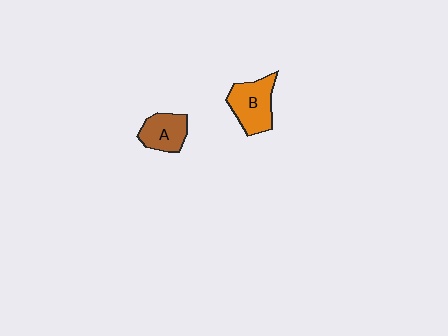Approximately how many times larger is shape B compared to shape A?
Approximately 1.3 times.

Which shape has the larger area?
Shape B (orange).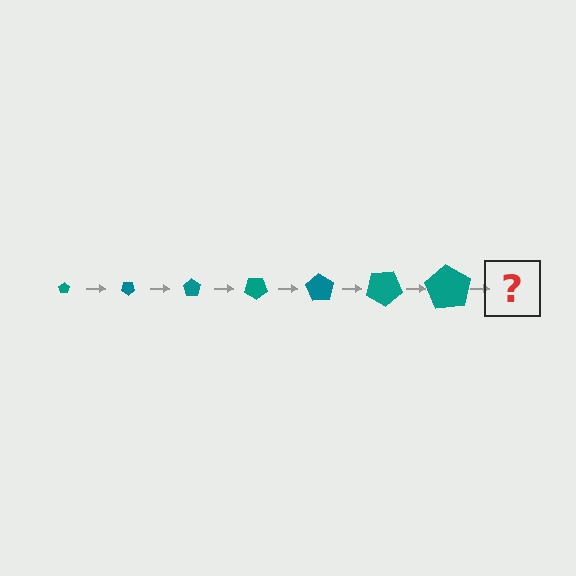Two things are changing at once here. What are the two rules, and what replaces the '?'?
The two rules are that the pentagon grows larger each step and it rotates 35 degrees each step. The '?' should be a pentagon, larger than the previous one and rotated 245 degrees from the start.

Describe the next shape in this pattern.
It should be a pentagon, larger than the previous one and rotated 245 degrees from the start.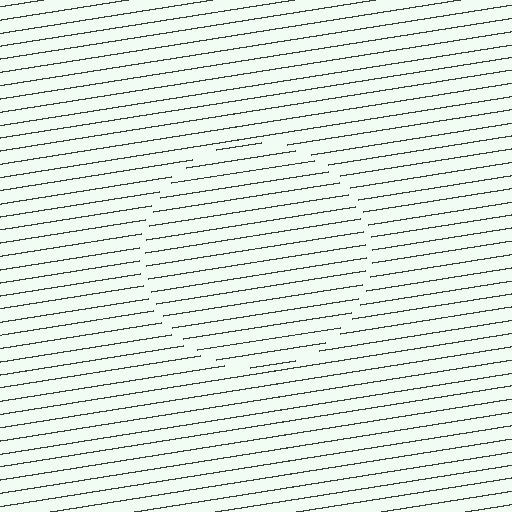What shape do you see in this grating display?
An illusory circle. The interior of the shape contains the same grating, shifted by half a period — the contour is defined by the phase discontinuity where line-ends from the inner and outer gratings abut.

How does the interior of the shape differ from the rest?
The interior of the shape contains the same grating, shifted by half a period — the contour is defined by the phase discontinuity where line-ends from the inner and outer gratings abut.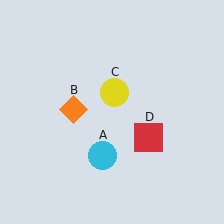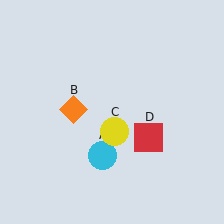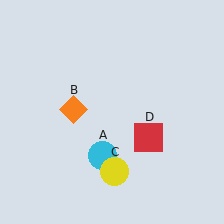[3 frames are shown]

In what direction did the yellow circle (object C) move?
The yellow circle (object C) moved down.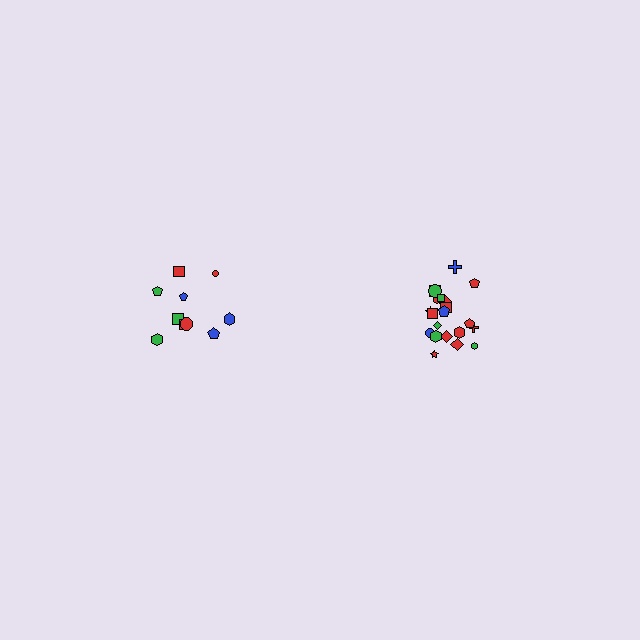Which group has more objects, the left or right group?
The right group.